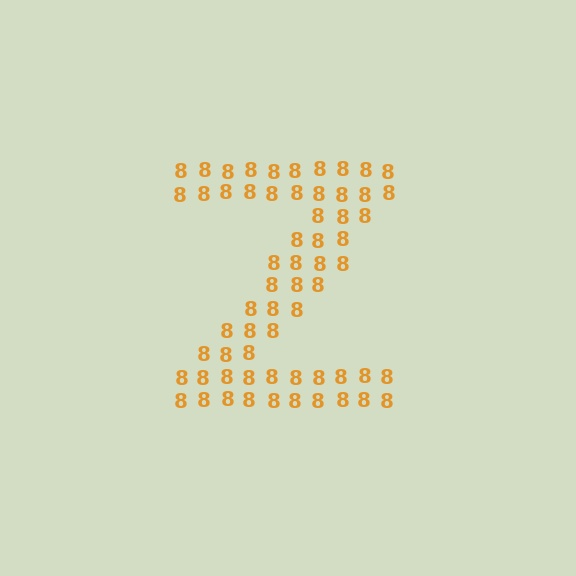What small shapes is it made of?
It is made of small digit 8's.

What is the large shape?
The large shape is the letter Z.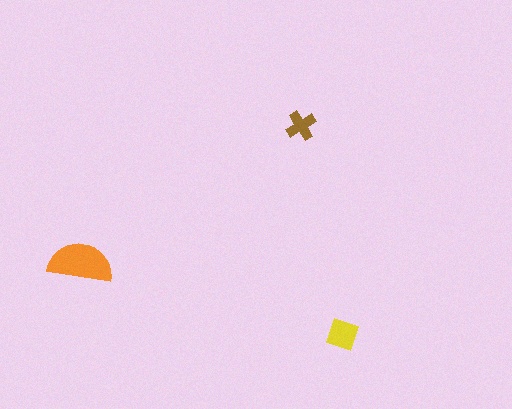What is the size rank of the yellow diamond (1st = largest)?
2nd.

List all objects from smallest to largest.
The brown cross, the yellow diamond, the orange semicircle.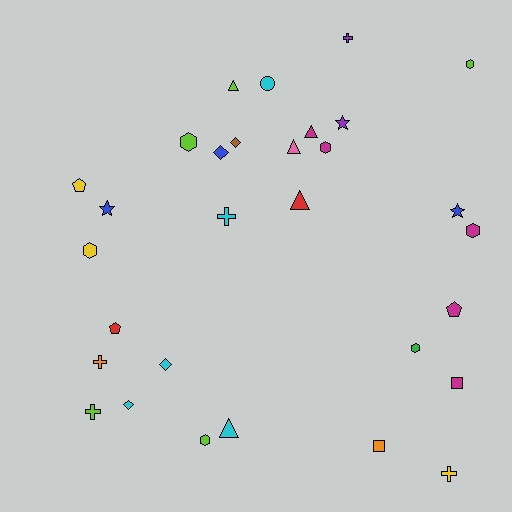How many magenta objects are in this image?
There are 5 magenta objects.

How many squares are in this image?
There are 2 squares.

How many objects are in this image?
There are 30 objects.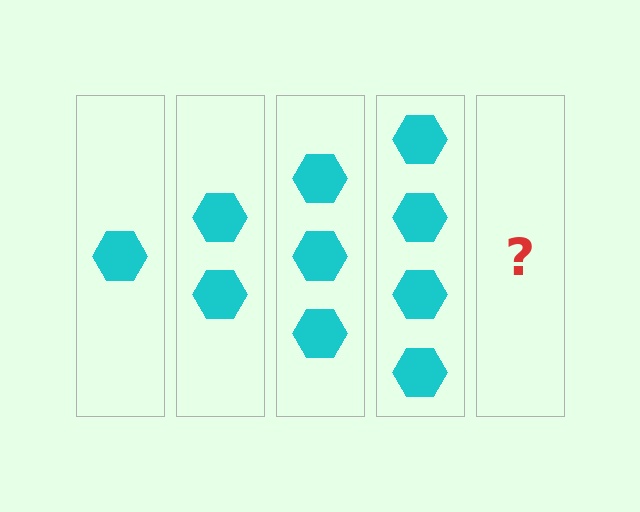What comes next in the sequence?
The next element should be 5 hexagons.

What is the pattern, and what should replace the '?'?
The pattern is that each step adds one more hexagon. The '?' should be 5 hexagons.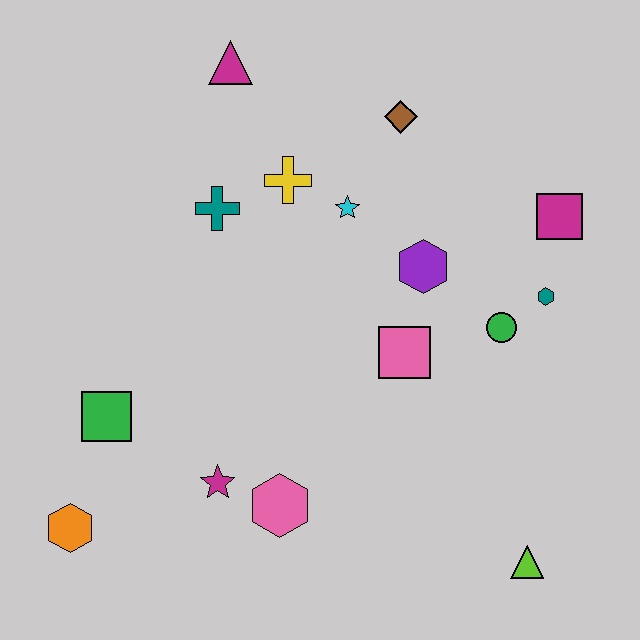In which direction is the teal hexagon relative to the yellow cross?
The teal hexagon is to the right of the yellow cross.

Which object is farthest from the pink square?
The orange hexagon is farthest from the pink square.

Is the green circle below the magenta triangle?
Yes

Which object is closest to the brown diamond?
The cyan star is closest to the brown diamond.